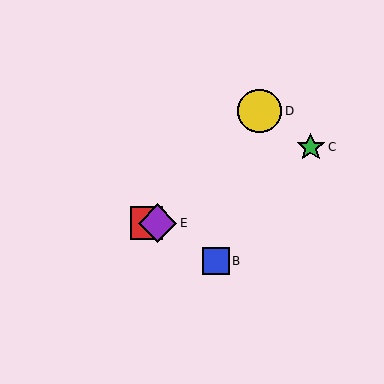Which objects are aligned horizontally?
Objects A, E are aligned horizontally.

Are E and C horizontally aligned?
No, E is at y≈223 and C is at y≈147.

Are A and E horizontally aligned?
Yes, both are at y≈223.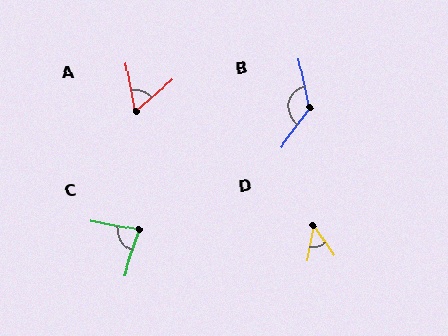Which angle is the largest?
B, at approximately 132 degrees.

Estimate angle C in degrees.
Approximately 83 degrees.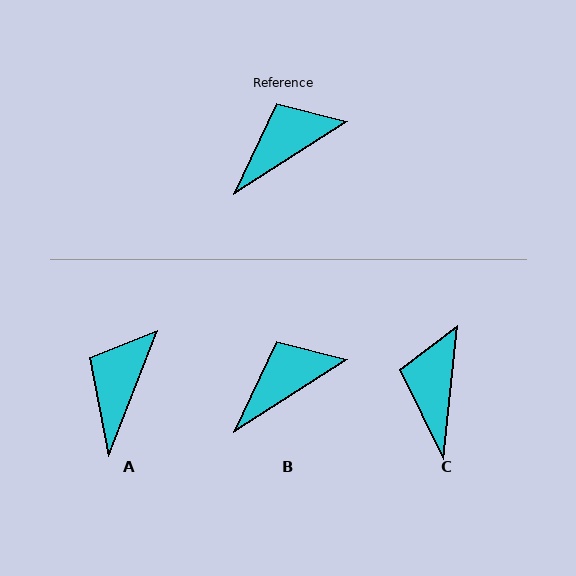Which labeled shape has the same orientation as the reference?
B.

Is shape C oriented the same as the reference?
No, it is off by about 51 degrees.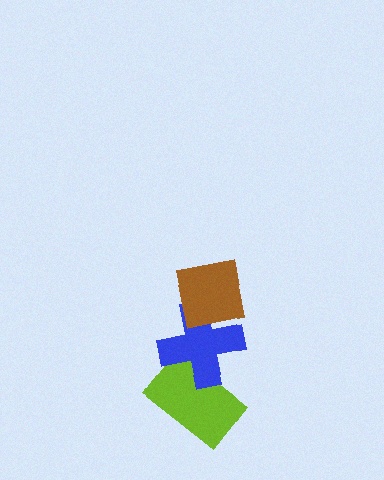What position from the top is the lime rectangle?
The lime rectangle is 3rd from the top.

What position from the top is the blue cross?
The blue cross is 2nd from the top.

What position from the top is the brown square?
The brown square is 1st from the top.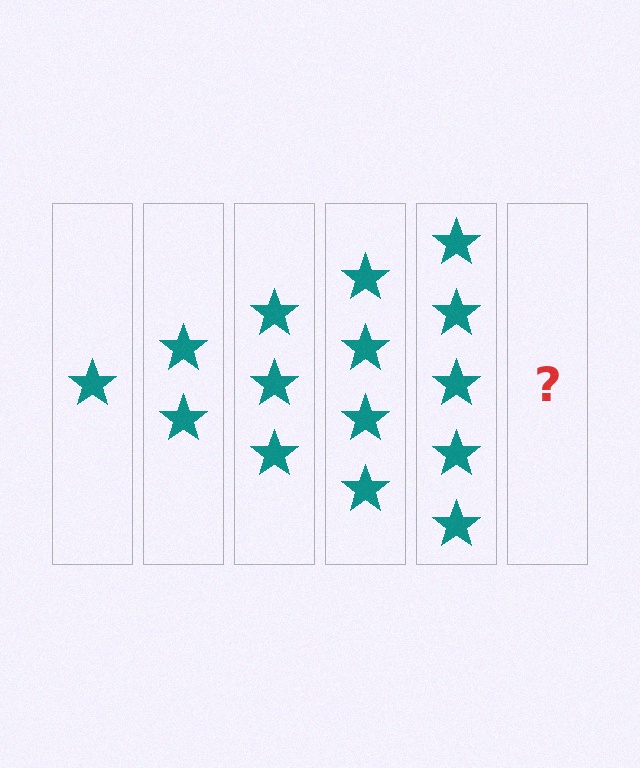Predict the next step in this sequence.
The next step is 6 stars.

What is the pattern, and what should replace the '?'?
The pattern is that each step adds one more star. The '?' should be 6 stars.